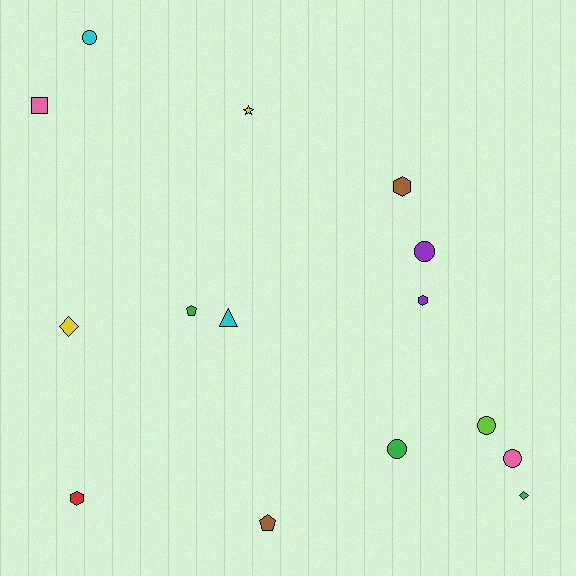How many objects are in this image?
There are 15 objects.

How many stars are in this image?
There is 1 star.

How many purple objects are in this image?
There are 2 purple objects.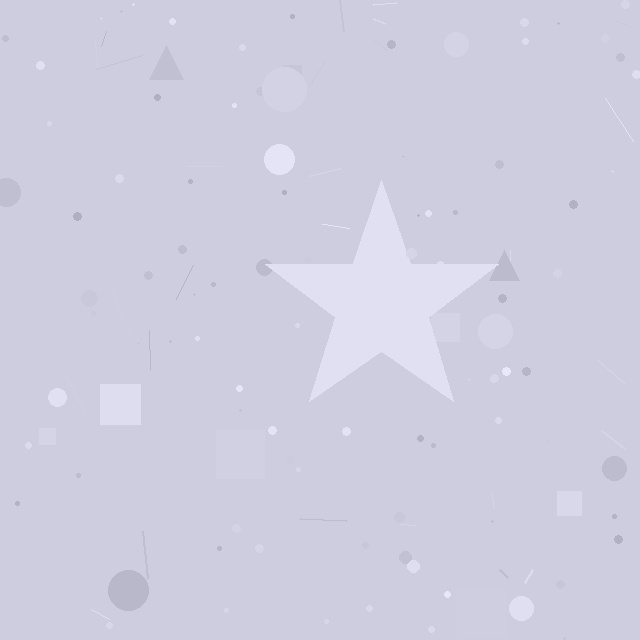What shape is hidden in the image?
A star is hidden in the image.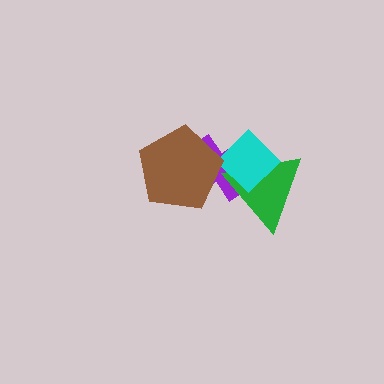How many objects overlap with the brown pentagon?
1 object overlaps with the brown pentagon.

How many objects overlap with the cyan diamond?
2 objects overlap with the cyan diamond.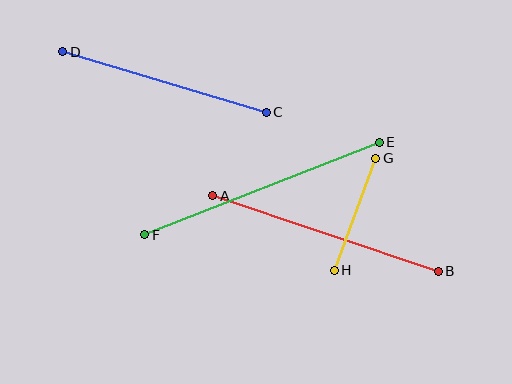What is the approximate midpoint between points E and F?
The midpoint is at approximately (262, 189) pixels.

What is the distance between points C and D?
The distance is approximately 212 pixels.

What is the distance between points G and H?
The distance is approximately 119 pixels.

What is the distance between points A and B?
The distance is approximately 238 pixels.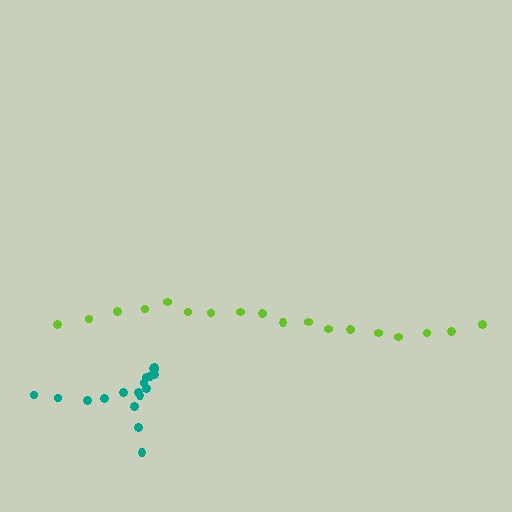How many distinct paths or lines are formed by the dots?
There are 2 distinct paths.